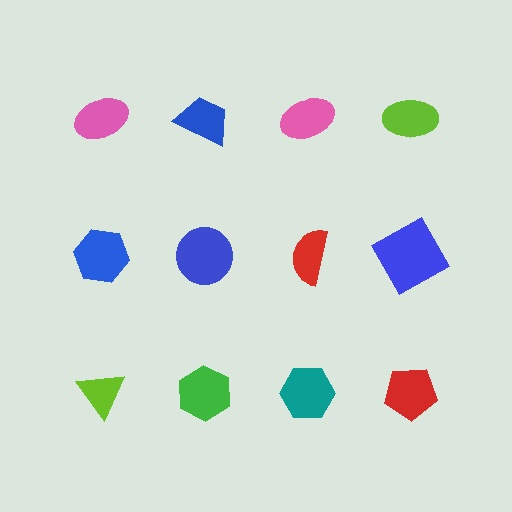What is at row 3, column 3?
A teal hexagon.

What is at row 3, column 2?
A green hexagon.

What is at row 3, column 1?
A lime triangle.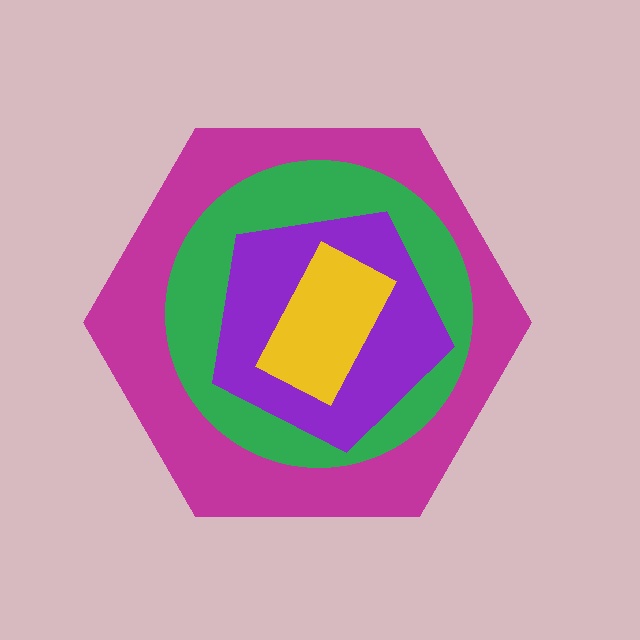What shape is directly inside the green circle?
The purple pentagon.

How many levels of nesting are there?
4.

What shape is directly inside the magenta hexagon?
The green circle.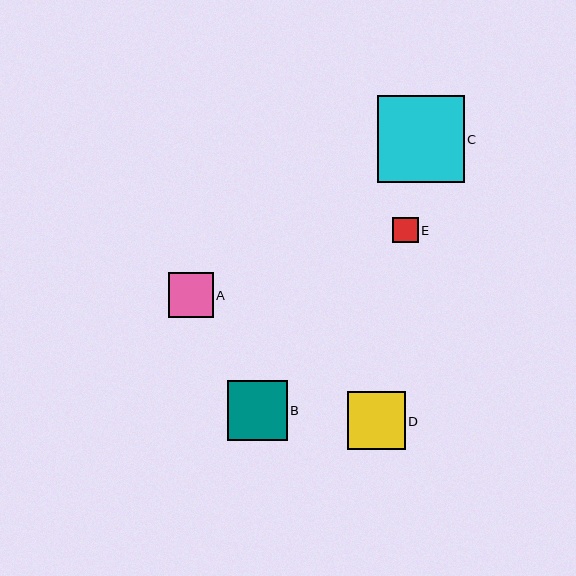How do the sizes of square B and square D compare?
Square B and square D are approximately the same size.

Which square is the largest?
Square C is the largest with a size of approximately 87 pixels.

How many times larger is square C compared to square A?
Square C is approximately 1.9 times the size of square A.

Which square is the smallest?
Square E is the smallest with a size of approximately 26 pixels.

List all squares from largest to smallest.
From largest to smallest: C, B, D, A, E.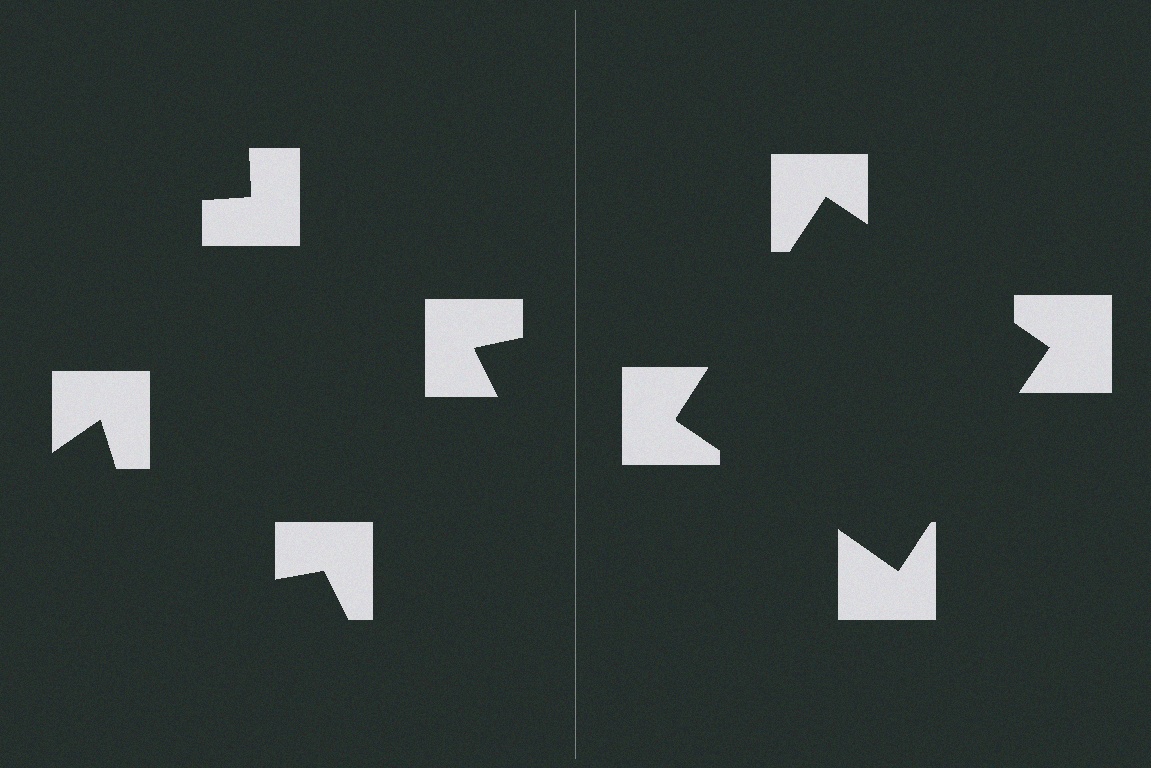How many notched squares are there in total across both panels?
8 — 4 on each side.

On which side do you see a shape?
An illusory square appears on the right side. On the left side the wedge cuts are rotated, so no coherent shape forms.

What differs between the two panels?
The notched squares are positioned identically on both sides; only the wedge orientations differ. On the right they align to a square; on the left they are misaligned.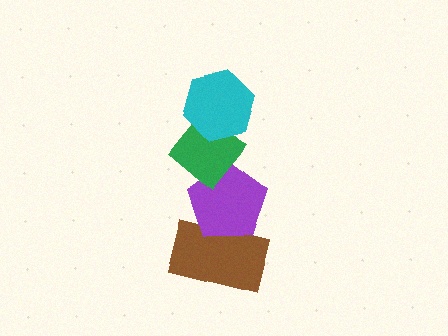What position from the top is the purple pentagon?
The purple pentagon is 3rd from the top.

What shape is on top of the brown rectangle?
The purple pentagon is on top of the brown rectangle.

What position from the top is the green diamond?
The green diamond is 2nd from the top.